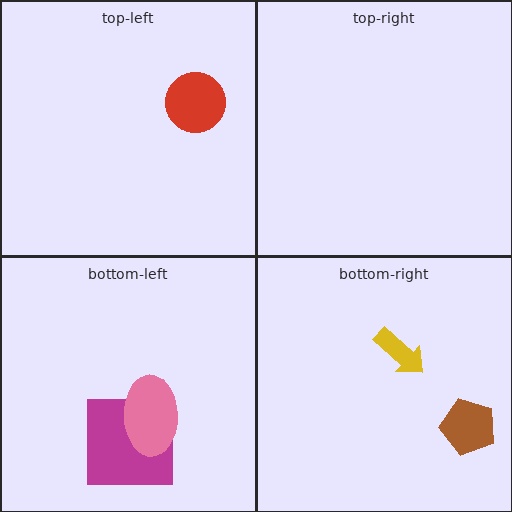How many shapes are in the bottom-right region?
2.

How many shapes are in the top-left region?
1.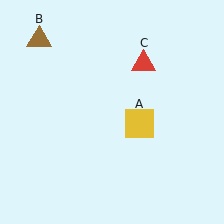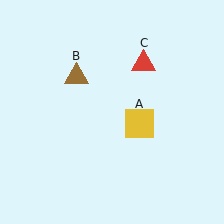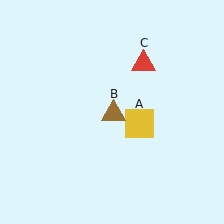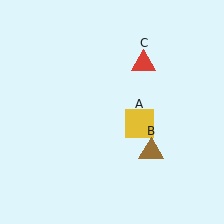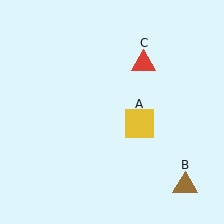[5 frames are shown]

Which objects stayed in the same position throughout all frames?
Yellow square (object A) and red triangle (object C) remained stationary.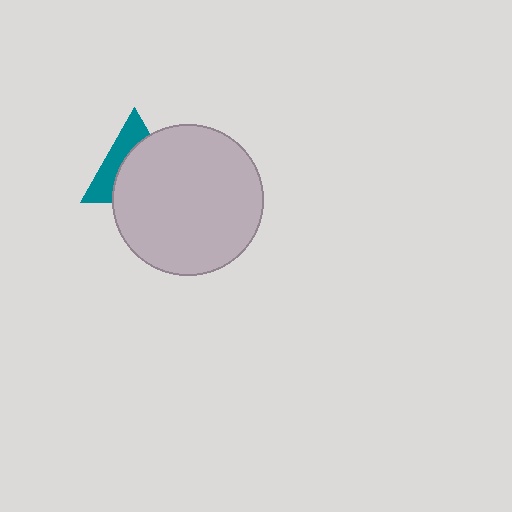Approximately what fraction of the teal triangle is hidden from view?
Roughly 62% of the teal triangle is hidden behind the light gray circle.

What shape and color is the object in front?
The object in front is a light gray circle.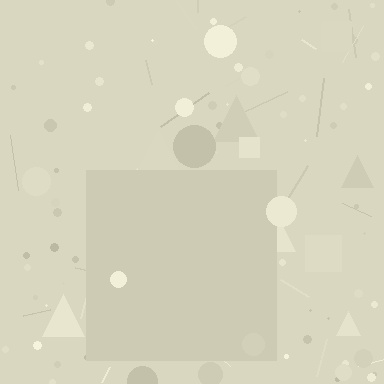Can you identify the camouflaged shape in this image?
The camouflaged shape is a square.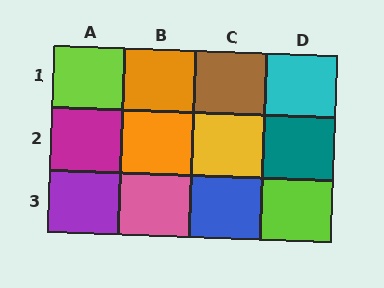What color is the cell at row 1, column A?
Lime.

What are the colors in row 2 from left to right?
Magenta, orange, yellow, teal.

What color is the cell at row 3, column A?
Purple.